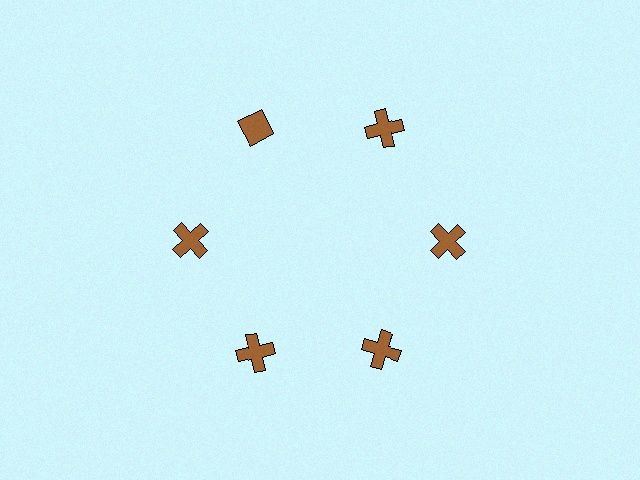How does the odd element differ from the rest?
It has a different shape: diamond instead of cross.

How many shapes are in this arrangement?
There are 6 shapes arranged in a ring pattern.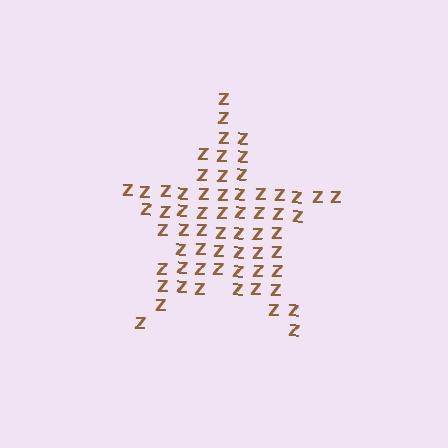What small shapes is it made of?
It is made of small letter Z's.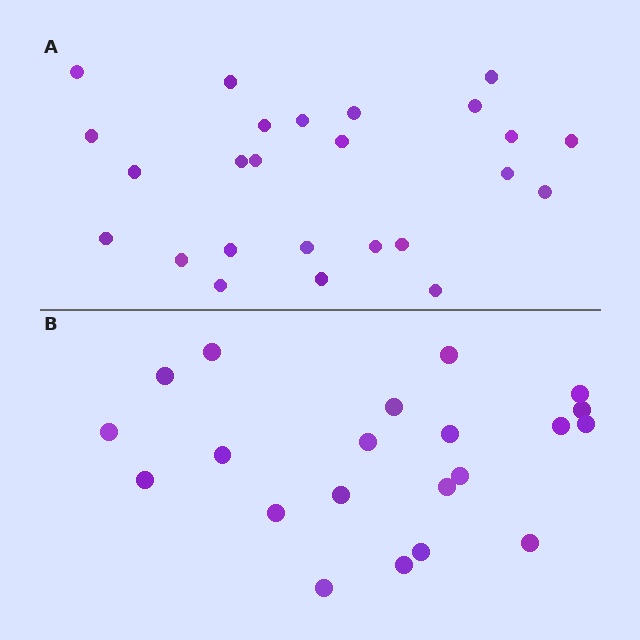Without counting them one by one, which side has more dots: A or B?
Region A (the top region) has more dots.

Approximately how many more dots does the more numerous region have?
Region A has about 4 more dots than region B.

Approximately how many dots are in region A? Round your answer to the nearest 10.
About 20 dots. (The exact count is 25, which rounds to 20.)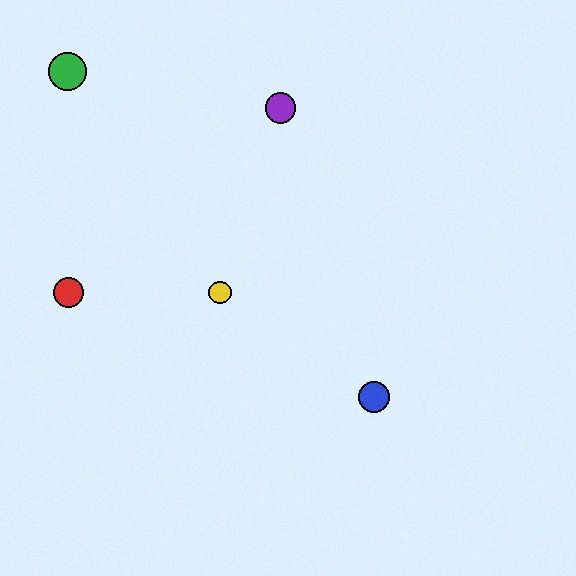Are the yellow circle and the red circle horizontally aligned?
Yes, both are at y≈293.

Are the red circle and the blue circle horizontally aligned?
No, the red circle is at y≈293 and the blue circle is at y≈397.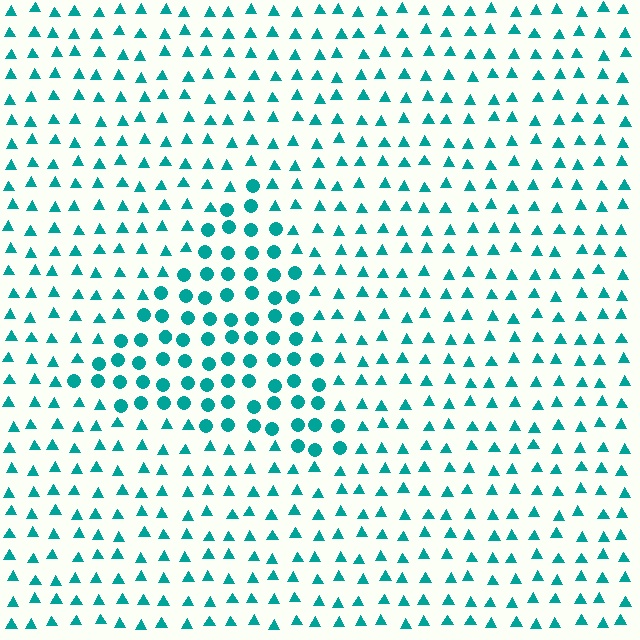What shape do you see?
I see a triangle.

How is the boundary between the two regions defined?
The boundary is defined by a change in element shape: circles inside vs. triangles outside. All elements share the same color and spacing.